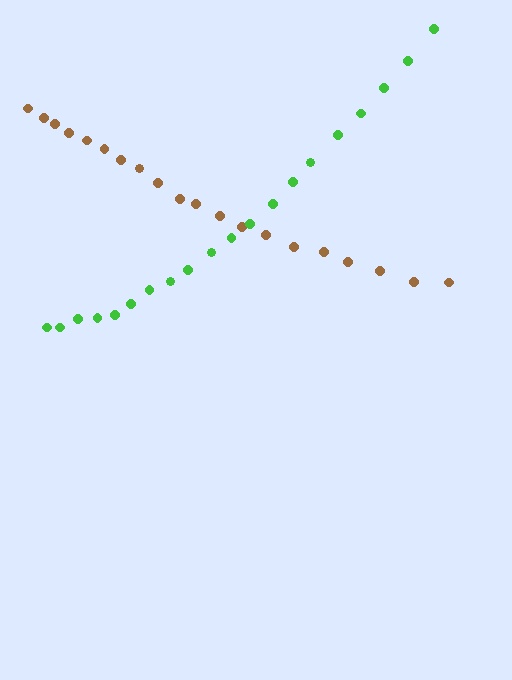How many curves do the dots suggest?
There are 2 distinct paths.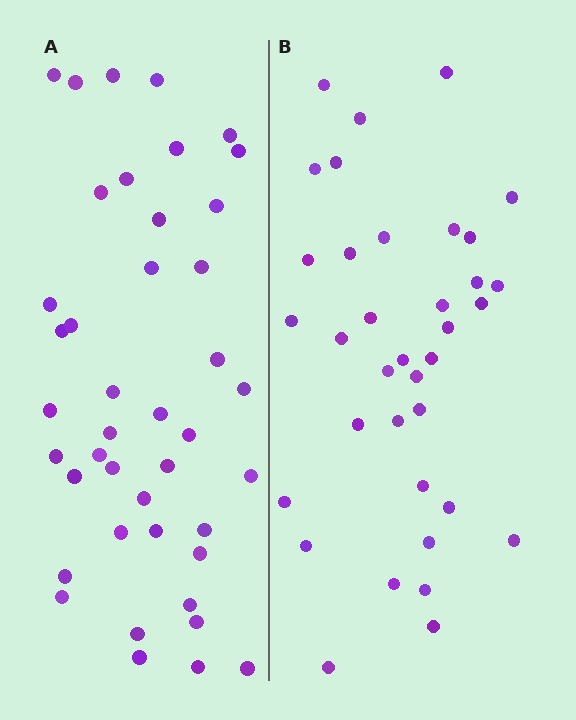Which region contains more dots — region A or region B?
Region A (the left region) has more dots.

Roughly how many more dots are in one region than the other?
Region A has about 6 more dots than region B.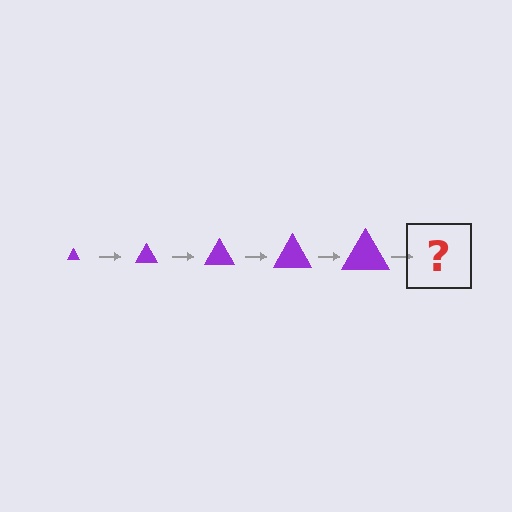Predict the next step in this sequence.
The next step is a purple triangle, larger than the previous one.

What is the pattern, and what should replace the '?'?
The pattern is that the triangle gets progressively larger each step. The '?' should be a purple triangle, larger than the previous one.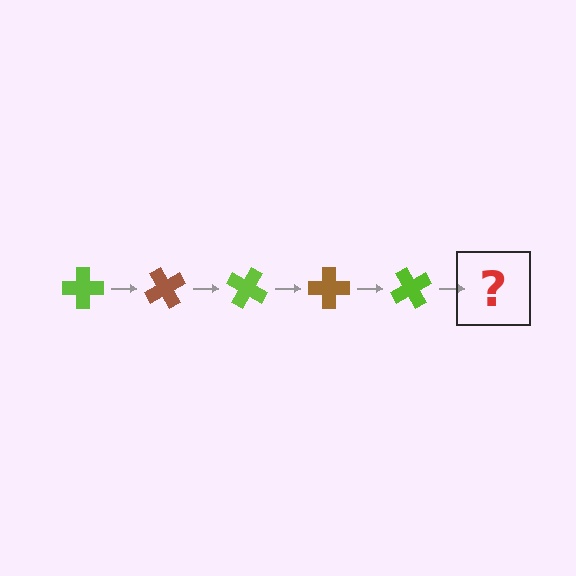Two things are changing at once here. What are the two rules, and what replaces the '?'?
The two rules are that it rotates 60 degrees each step and the color cycles through lime and brown. The '?' should be a brown cross, rotated 300 degrees from the start.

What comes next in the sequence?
The next element should be a brown cross, rotated 300 degrees from the start.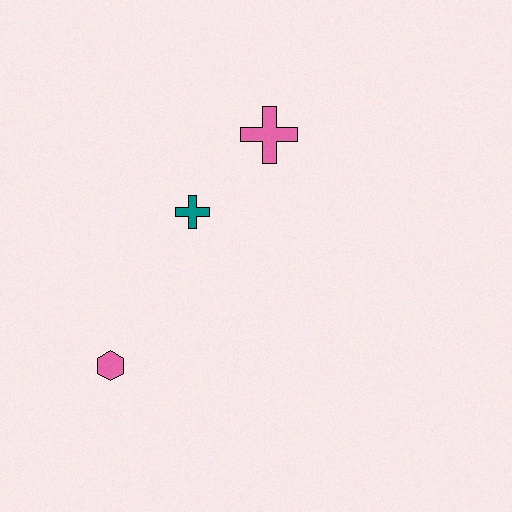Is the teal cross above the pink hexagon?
Yes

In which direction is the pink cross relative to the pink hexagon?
The pink cross is above the pink hexagon.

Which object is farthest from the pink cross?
The pink hexagon is farthest from the pink cross.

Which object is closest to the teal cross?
The pink cross is closest to the teal cross.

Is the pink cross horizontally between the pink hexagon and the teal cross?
No